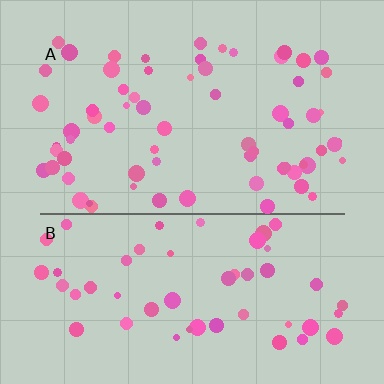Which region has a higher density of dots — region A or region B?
A (the top).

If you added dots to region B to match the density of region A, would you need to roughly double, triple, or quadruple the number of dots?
Approximately double.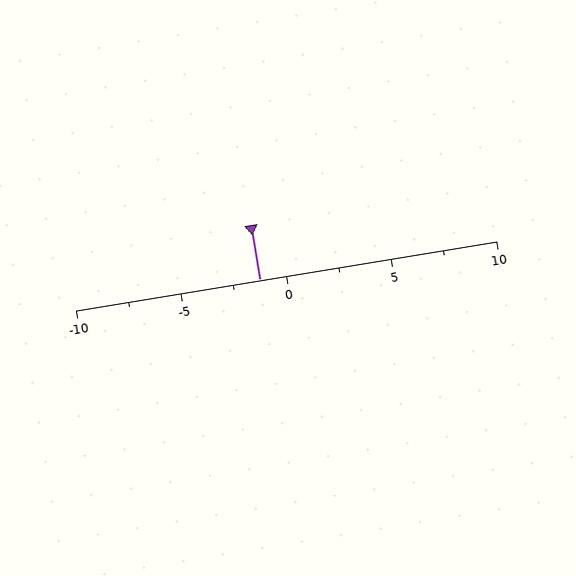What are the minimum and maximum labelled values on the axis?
The axis runs from -10 to 10.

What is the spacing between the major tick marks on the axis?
The major ticks are spaced 5 apart.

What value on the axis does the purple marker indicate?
The marker indicates approximately -1.2.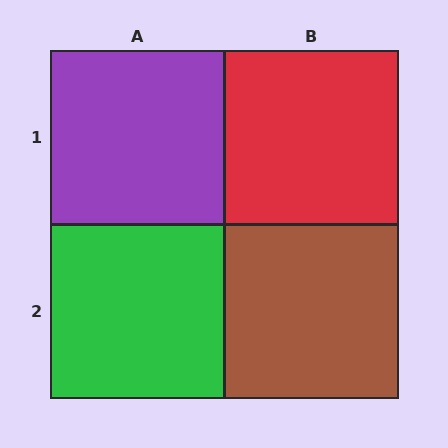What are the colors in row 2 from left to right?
Green, brown.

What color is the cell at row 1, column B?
Red.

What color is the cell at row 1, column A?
Purple.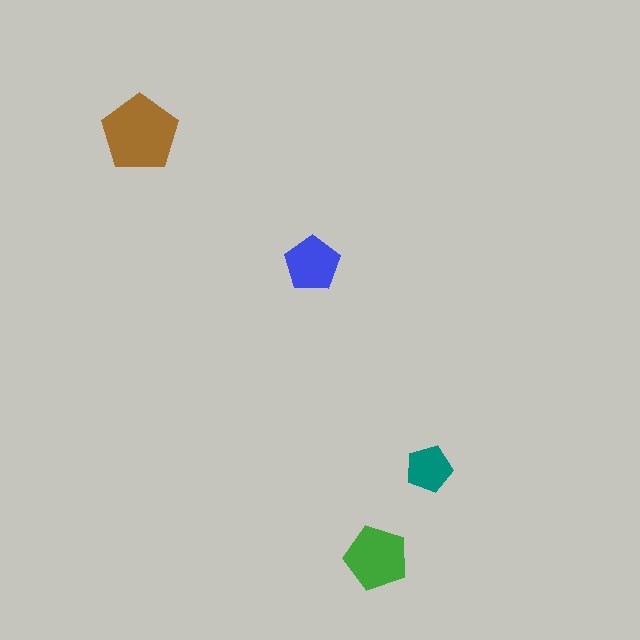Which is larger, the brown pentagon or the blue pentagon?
The brown one.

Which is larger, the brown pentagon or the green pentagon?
The brown one.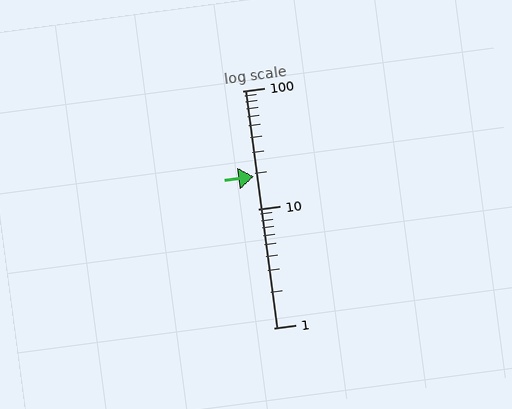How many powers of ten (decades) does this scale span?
The scale spans 2 decades, from 1 to 100.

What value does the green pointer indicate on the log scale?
The pointer indicates approximately 19.